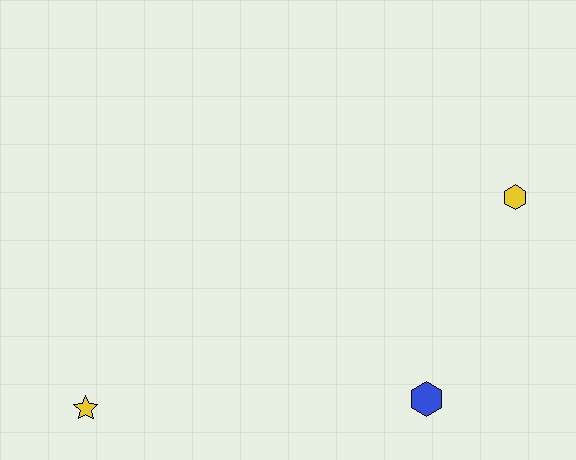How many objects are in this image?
There are 3 objects.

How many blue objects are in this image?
There is 1 blue object.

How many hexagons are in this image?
There are 2 hexagons.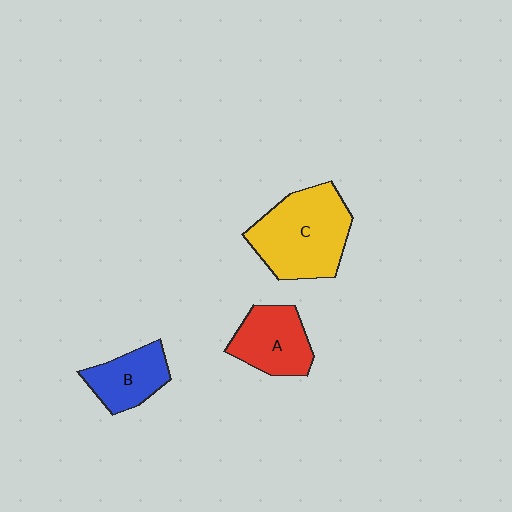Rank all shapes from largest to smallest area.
From largest to smallest: C (yellow), A (red), B (blue).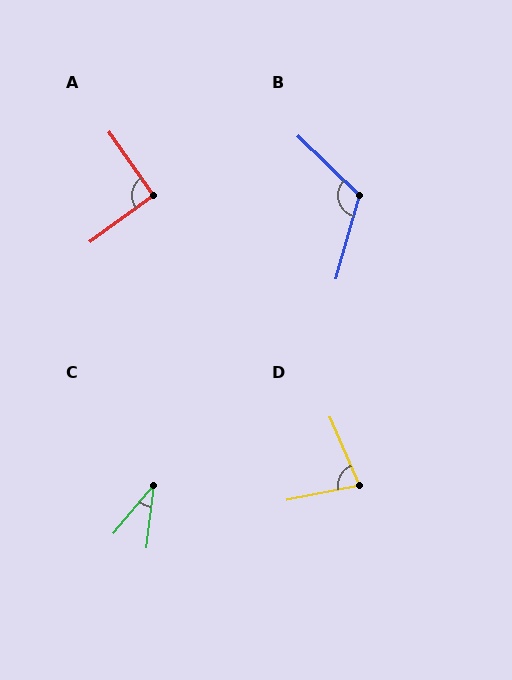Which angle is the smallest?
C, at approximately 32 degrees.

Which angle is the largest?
B, at approximately 119 degrees.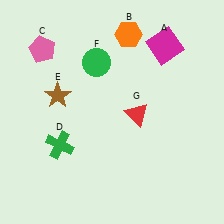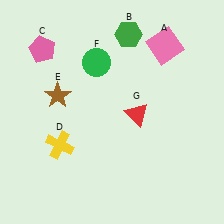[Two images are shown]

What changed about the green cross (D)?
In Image 1, D is green. In Image 2, it changed to yellow.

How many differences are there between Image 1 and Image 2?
There are 3 differences between the two images.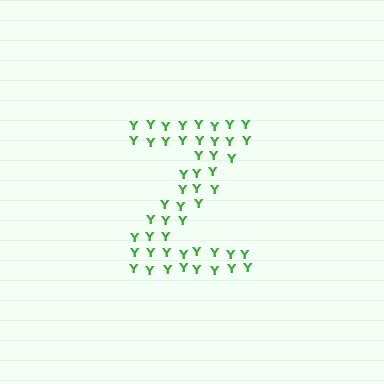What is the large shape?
The large shape is the letter Z.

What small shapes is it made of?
It is made of small letter Y's.